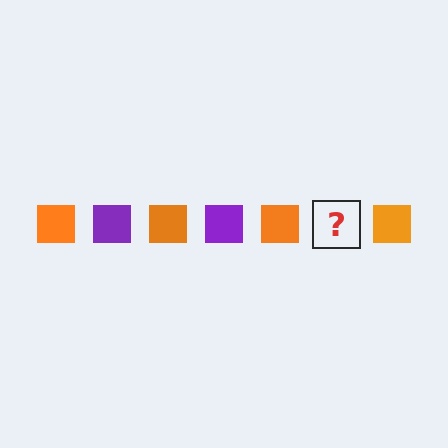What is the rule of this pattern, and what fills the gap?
The rule is that the pattern cycles through orange, purple squares. The gap should be filled with a purple square.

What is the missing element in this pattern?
The missing element is a purple square.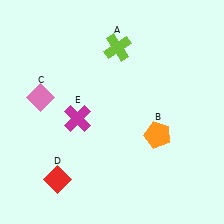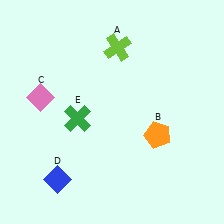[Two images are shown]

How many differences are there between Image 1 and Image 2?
There are 2 differences between the two images.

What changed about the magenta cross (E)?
In Image 1, E is magenta. In Image 2, it changed to green.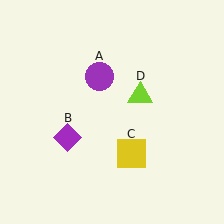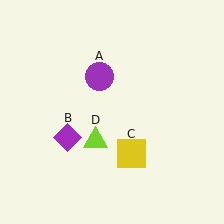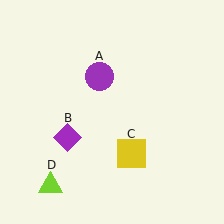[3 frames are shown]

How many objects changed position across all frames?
1 object changed position: lime triangle (object D).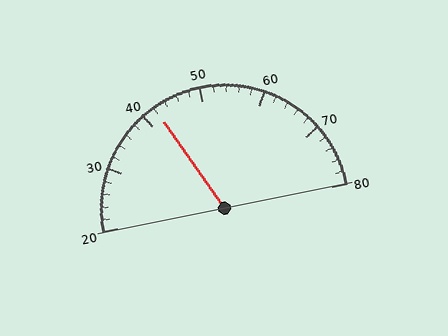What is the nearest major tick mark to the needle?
The nearest major tick mark is 40.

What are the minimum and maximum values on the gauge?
The gauge ranges from 20 to 80.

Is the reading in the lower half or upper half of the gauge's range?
The reading is in the lower half of the range (20 to 80).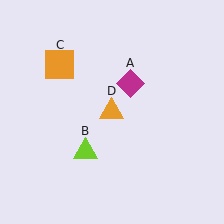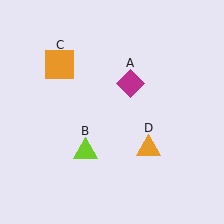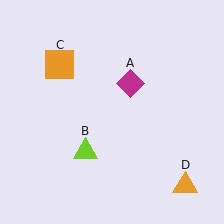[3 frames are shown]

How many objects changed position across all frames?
1 object changed position: orange triangle (object D).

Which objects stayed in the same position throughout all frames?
Magenta diamond (object A) and lime triangle (object B) and orange square (object C) remained stationary.